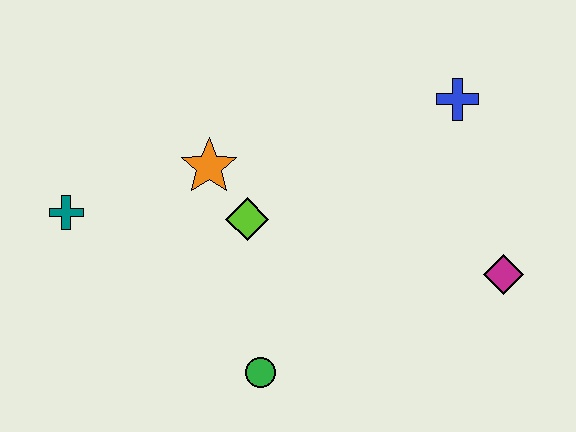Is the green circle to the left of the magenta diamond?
Yes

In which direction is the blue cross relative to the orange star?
The blue cross is to the right of the orange star.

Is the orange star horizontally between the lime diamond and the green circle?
No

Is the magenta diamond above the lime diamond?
No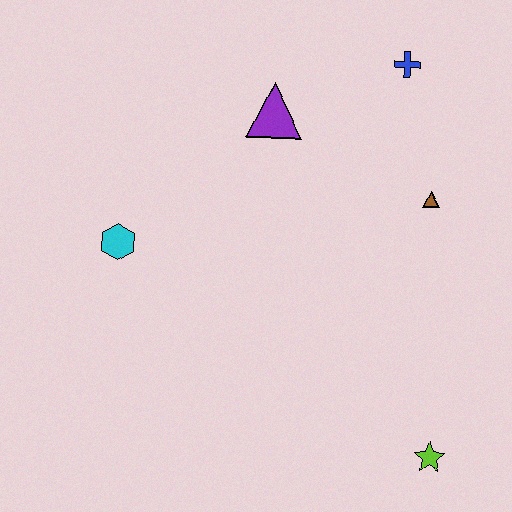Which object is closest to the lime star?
The brown triangle is closest to the lime star.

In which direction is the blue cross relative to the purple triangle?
The blue cross is to the right of the purple triangle.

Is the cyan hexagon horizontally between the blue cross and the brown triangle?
No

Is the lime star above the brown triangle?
No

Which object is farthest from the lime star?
The blue cross is farthest from the lime star.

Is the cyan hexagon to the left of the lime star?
Yes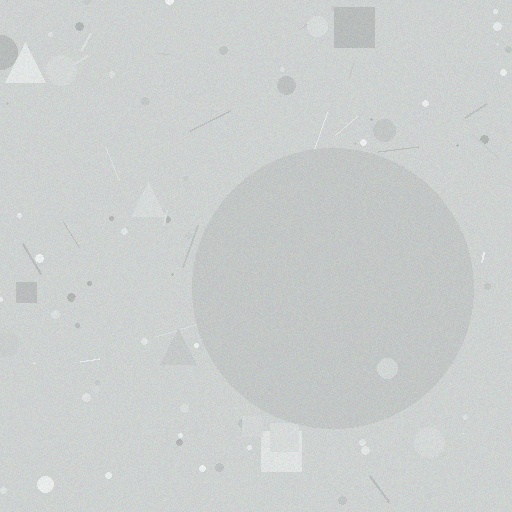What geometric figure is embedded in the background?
A circle is embedded in the background.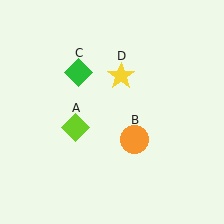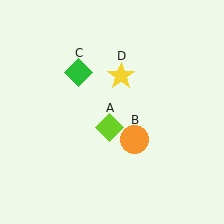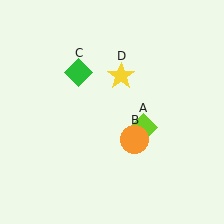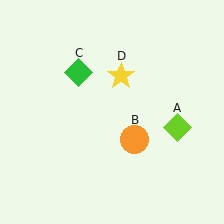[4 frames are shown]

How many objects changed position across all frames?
1 object changed position: lime diamond (object A).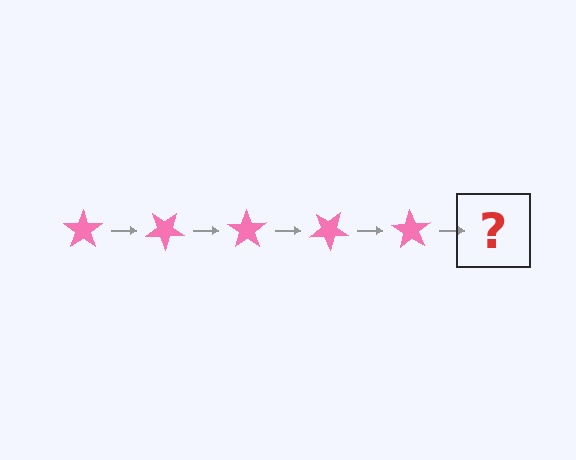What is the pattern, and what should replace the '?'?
The pattern is that the star rotates 35 degrees each step. The '?' should be a pink star rotated 175 degrees.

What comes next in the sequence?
The next element should be a pink star rotated 175 degrees.